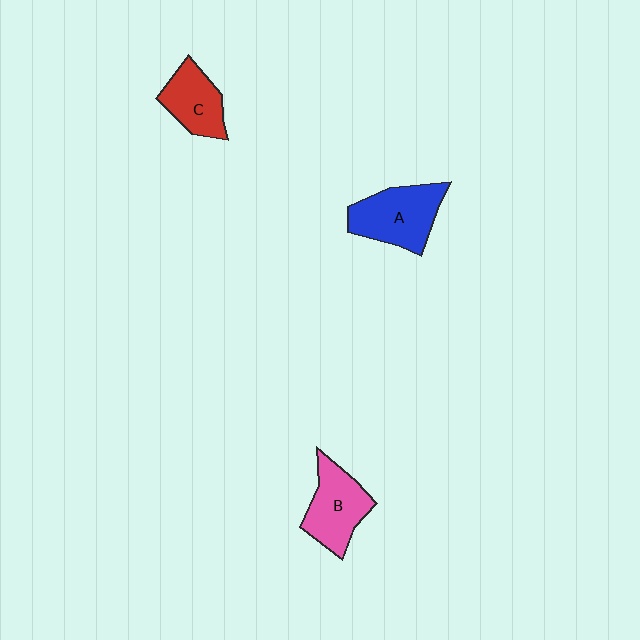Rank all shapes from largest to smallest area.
From largest to smallest: A (blue), B (pink), C (red).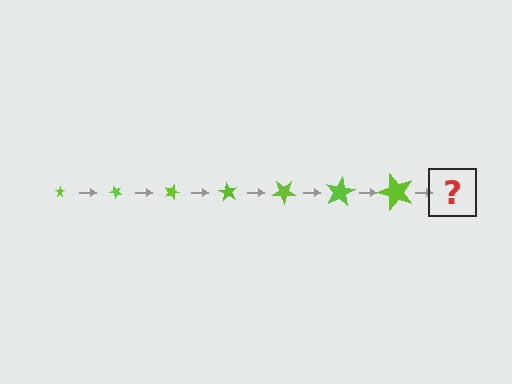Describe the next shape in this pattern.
It should be a star, larger than the previous one and rotated 315 degrees from the start.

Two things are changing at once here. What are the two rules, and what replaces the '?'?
The two rules are that the star grows larger each step and it rotates 45 degrees each step. The '?' should be a star, larger than the previous one and rotated 315 degrees from the start.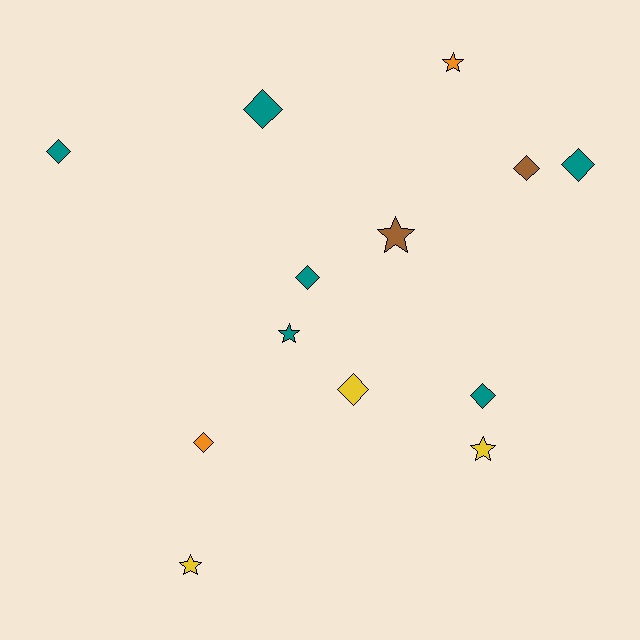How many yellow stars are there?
There are 2 yellow stars.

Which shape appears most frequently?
Diamond, with 8 objects.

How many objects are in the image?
There are 13 objects.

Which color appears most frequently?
Teal, with 6 objects.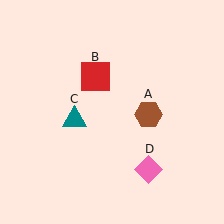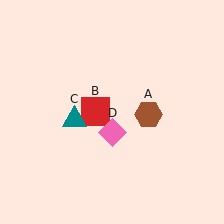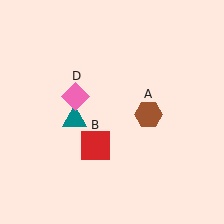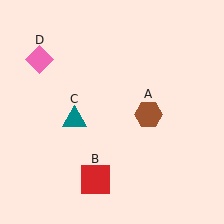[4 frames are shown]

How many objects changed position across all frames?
2 objects changed position: red square (object B), pink diamond (object D).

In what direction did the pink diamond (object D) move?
The pink diamond (object D) moved up and to the left.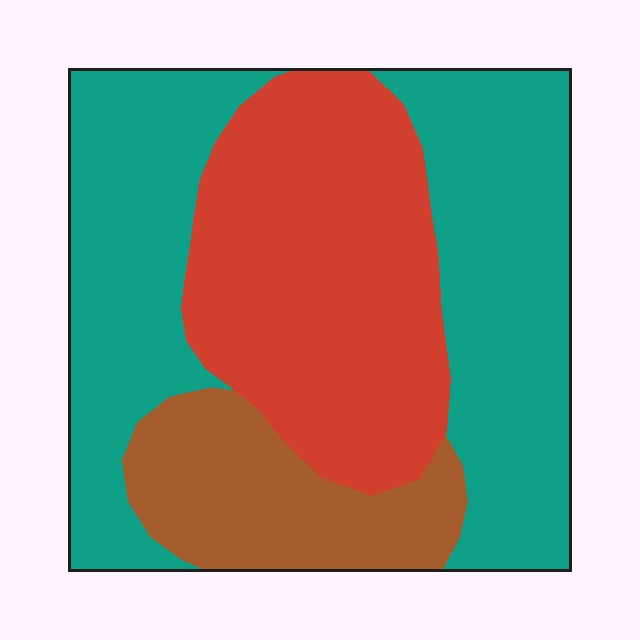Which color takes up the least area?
Brown, at roughly 15%.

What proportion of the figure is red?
Red covers 34% of the figure.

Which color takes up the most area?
Teal, at roughly 50%.